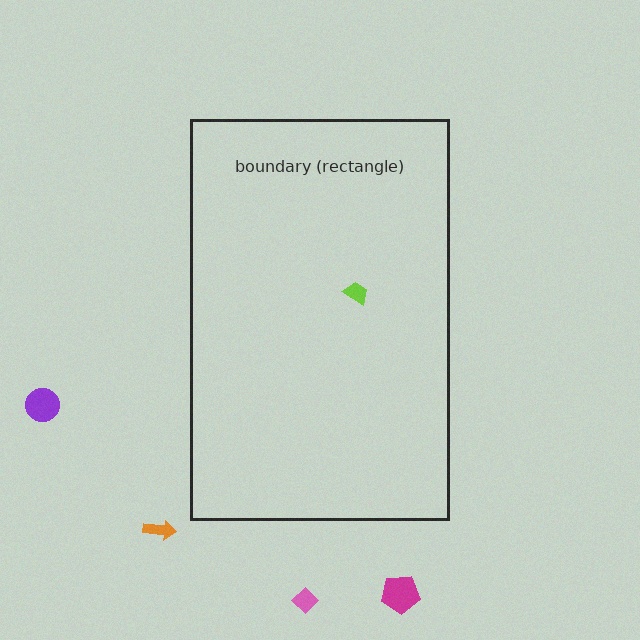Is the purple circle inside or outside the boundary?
Outside.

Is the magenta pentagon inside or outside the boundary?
Outside.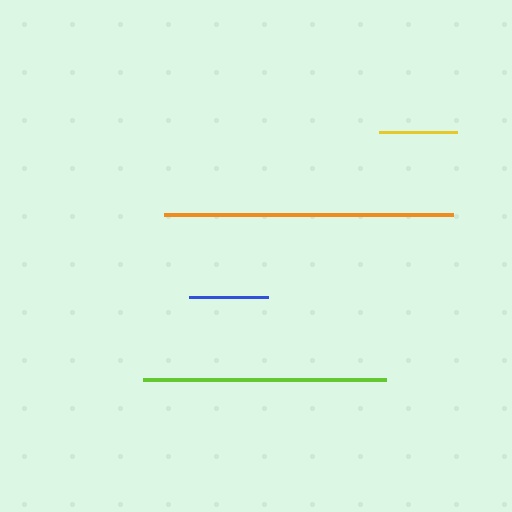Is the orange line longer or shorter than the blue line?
The orange line is longer than the blue line.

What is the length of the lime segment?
The lime segment is approximately 243 pixels long.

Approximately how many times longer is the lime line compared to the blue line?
The lime line is approximately 3.1 times the length of the blue line.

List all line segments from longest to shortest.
From longest to shortest: orange, lime, blue, yellow.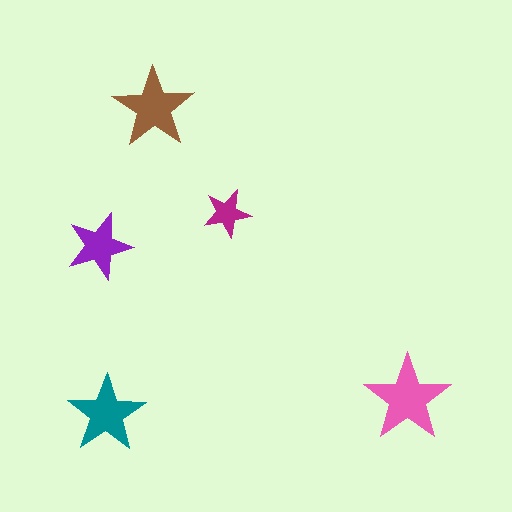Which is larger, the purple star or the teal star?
The teal one.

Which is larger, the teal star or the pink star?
The pink one.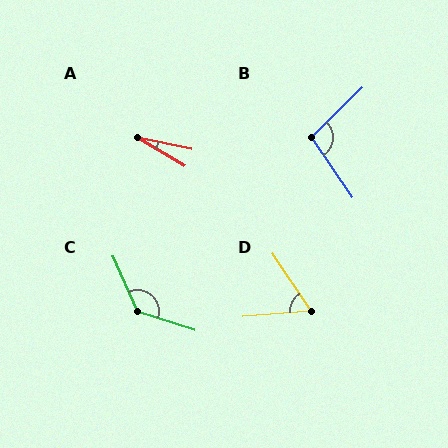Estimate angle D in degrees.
Approximately 60 degrees.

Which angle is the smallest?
A, at approximately 19 degrees.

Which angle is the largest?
C, at approximately 132 degrees.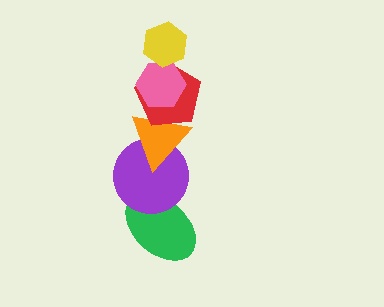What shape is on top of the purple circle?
The orange triangle is on top of the purple circle.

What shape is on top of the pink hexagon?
The yellow hexagon is on top of the pink hexagon.